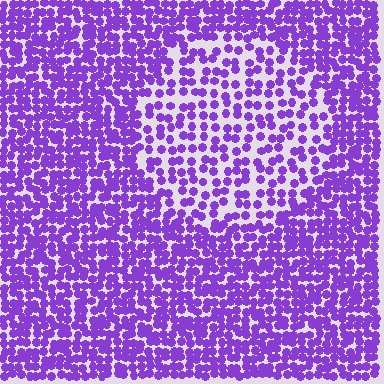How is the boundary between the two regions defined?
The boundary is defined by a change in element density (approximately 1.9x ratio). All elements are the same color, size, and shape.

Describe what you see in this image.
The image contains small purple elements arranged at two different densities. A circle-shaped region is visible where the elements are less densely packed than the surrounding area.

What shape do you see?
I see a circle.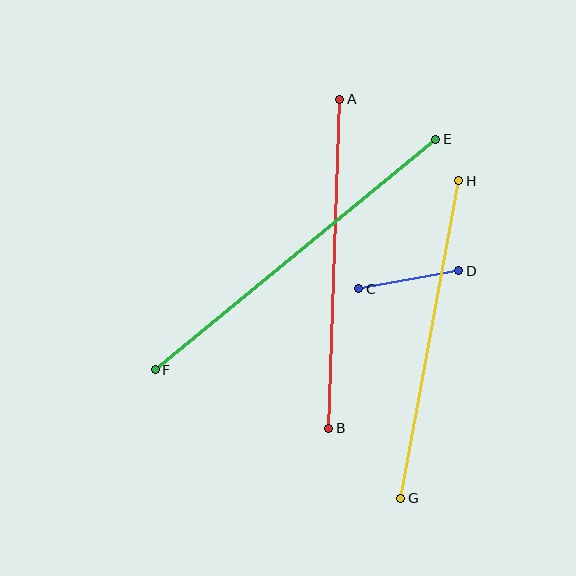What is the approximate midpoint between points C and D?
The midpoint is at approximately (409, 280) pixels.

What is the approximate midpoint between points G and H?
The midpoint is at approximately (430, 340) pixels.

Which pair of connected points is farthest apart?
Points E and F are farthest apart.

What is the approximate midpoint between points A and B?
The midpoint is at approximately (334, 264) pixels.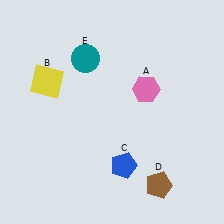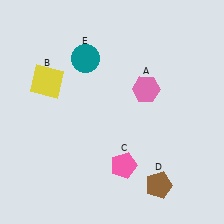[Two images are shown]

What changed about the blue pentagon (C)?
In Image 1, C is blue. In Image 2, it changed to pink.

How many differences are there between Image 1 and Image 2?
There is 1 difference between the two images.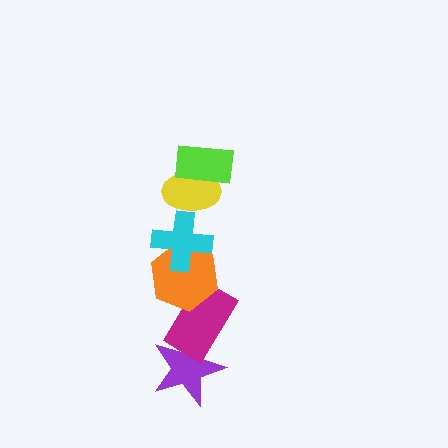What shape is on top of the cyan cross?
The yellow ellipse is on top of the cyan cross.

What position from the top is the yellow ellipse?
The yellow ellipse is 2nd from the top.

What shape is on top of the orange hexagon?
The cyan cross is on top of the orange hexagon.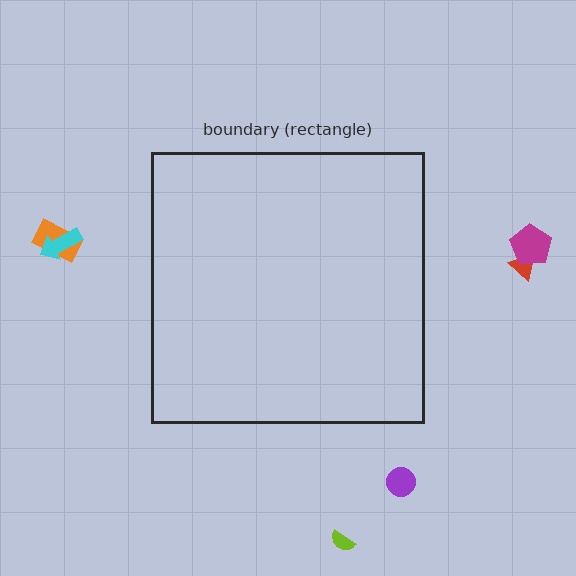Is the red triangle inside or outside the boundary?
Outside.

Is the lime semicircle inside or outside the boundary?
Outside.